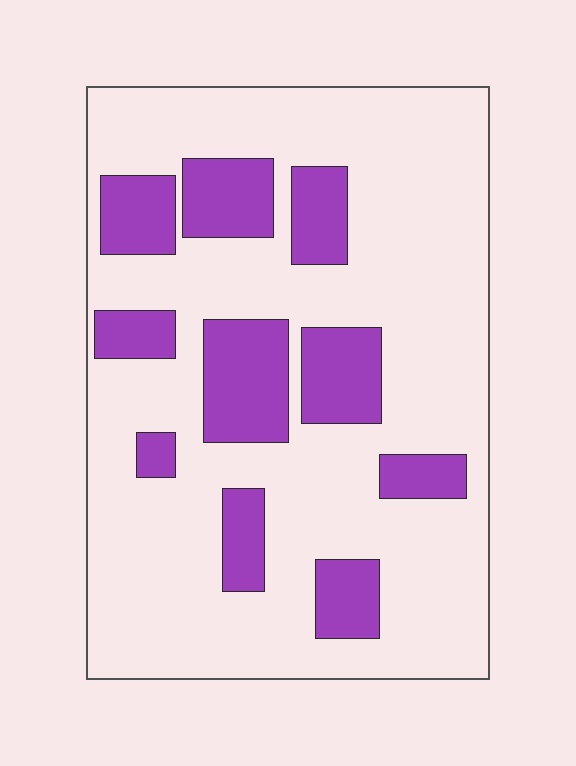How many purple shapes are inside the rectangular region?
10.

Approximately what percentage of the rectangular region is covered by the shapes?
Approximately 25%.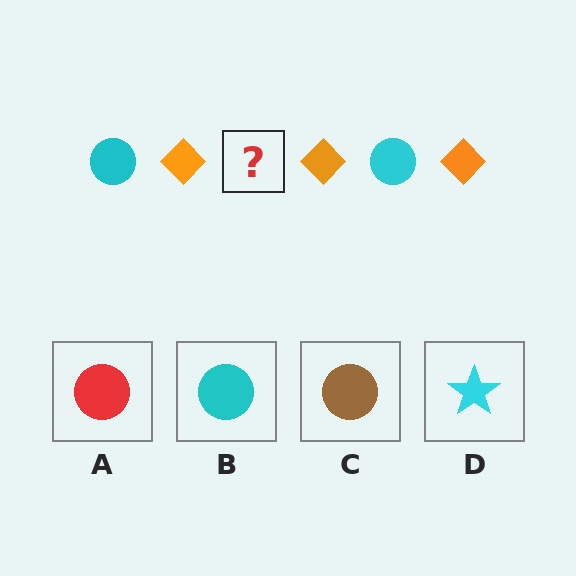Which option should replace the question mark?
Option B.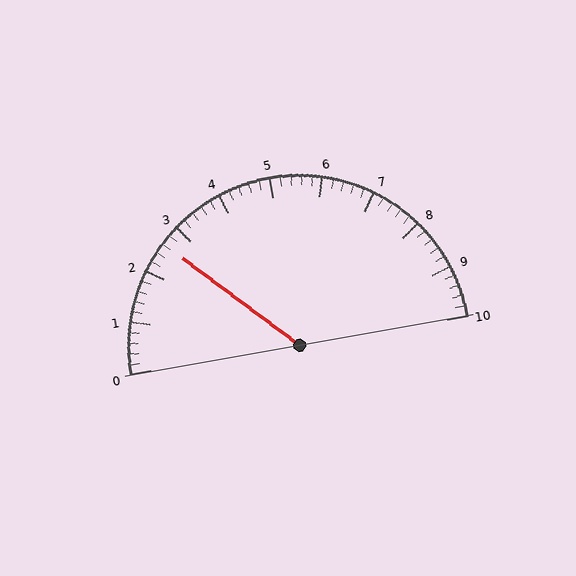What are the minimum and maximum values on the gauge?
The gauge ranges from 0 to 10.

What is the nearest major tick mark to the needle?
The nearest major tick mark is 3.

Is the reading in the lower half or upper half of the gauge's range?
The reading is in the lower half of the range (0 to 10).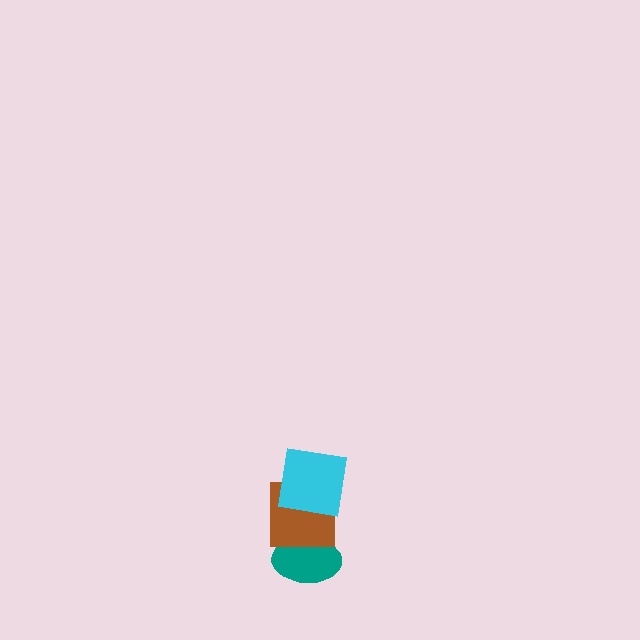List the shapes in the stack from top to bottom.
From top to bottom: the cyan square, the brown square, the teal ellipse.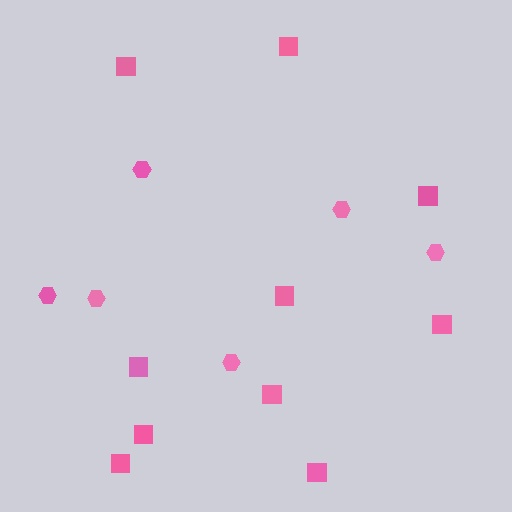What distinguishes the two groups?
There are 2 groups: one group of hexagons (6) and one group of squares (10).